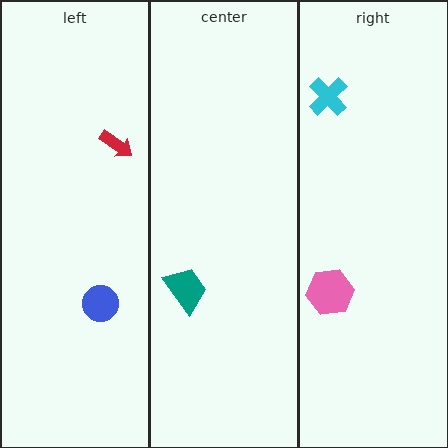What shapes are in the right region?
The cyan cross, the pink hexagon.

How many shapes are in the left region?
2.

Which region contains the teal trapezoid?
The center region.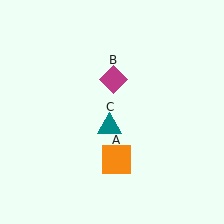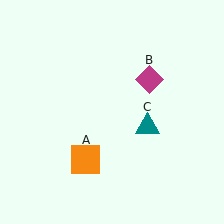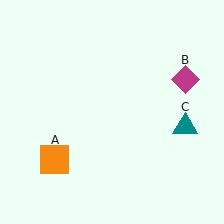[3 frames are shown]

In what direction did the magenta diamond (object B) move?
The magenta diamond (object B) moved right.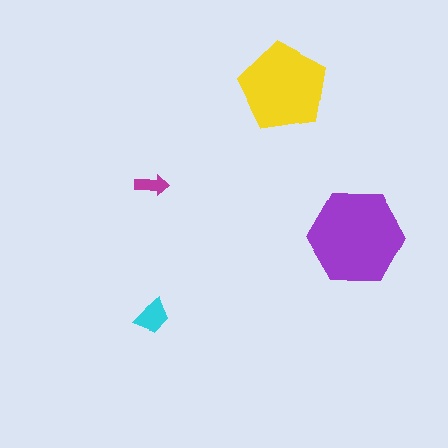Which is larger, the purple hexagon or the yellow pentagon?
The purple hexagon.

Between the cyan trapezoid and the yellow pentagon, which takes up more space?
The yellow pentagon.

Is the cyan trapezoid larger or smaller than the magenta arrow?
Larger.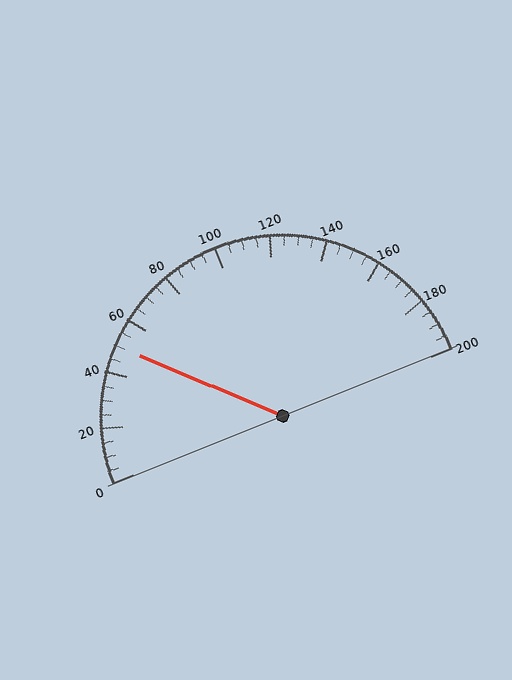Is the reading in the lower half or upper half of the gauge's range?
The reading is in the lower half of the range (0 to 200).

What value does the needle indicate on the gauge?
The needle indicates approximately 50.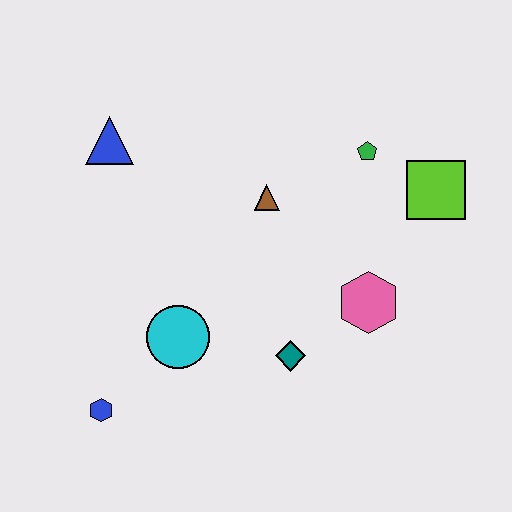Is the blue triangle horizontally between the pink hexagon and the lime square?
No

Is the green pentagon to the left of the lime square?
Yes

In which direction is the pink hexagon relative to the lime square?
The pink hexagon is below the lime square.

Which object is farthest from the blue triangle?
The lime square is farthest from the blue triangle.